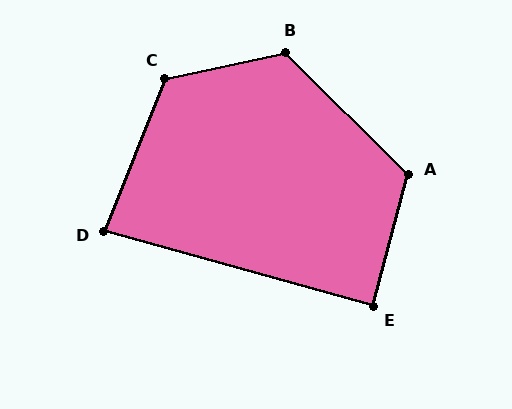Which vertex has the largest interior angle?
C, at approximately 124 degrees.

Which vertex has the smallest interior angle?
D, at approximately 83 degrees.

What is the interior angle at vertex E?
Approximately 89 degrees (approximately right).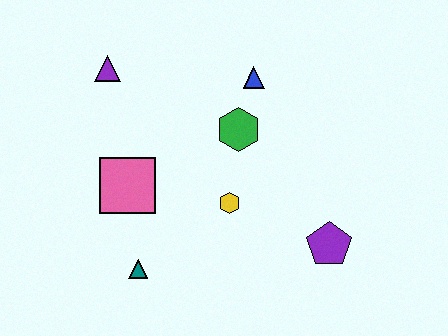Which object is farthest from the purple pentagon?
The purple triangle is farthest from the purple pentagon.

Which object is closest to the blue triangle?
The green hexagon is closest to the blue triangle.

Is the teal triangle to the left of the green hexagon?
Yes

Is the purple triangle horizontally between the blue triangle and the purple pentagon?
No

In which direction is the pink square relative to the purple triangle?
The pink square is below the purple triangle.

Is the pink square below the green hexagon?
Yes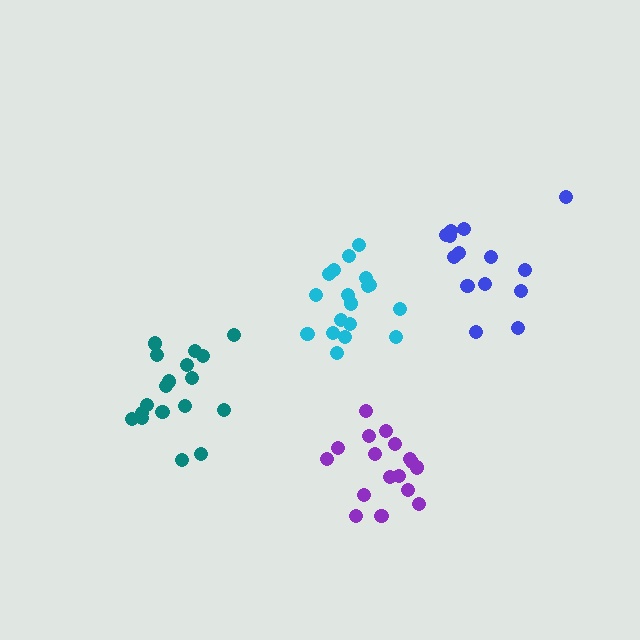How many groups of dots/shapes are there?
There are 4 groups.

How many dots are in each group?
Group 1: 18 dots, Group 2: 18 dots, Group 3: 18 dots, Group 4: 14 dots (68 total).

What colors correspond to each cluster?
The clusters are colored: teal, purple, cyan, blue.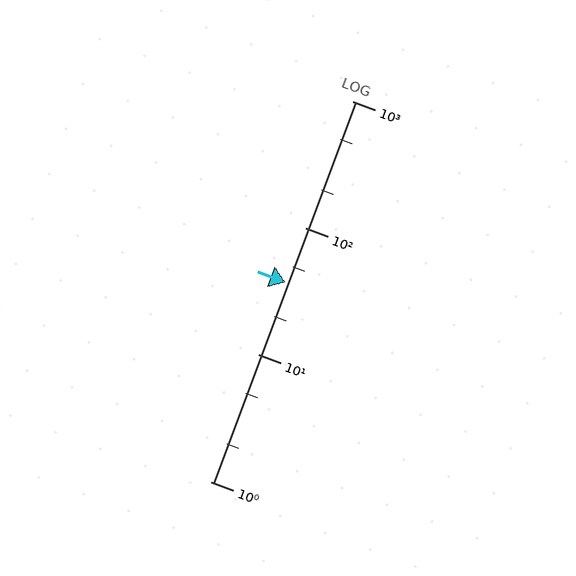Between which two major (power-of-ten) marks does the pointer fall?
The pointer is between 10 and 100.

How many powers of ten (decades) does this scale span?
The scale spans 3 decades, from 1 to 1000.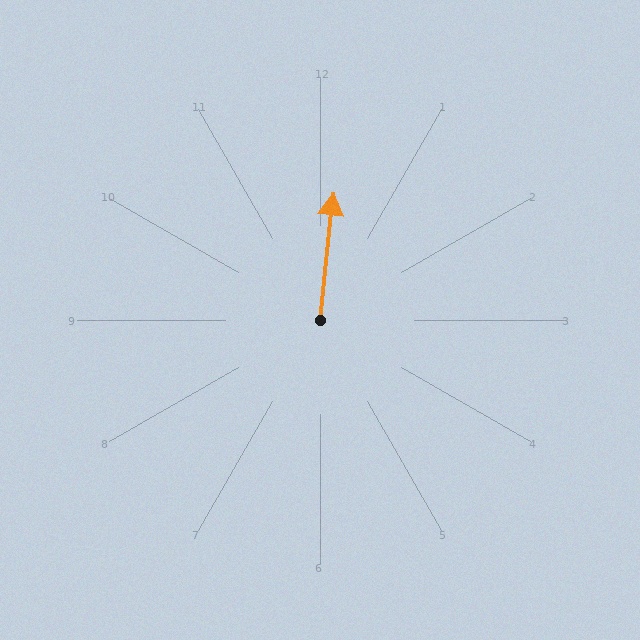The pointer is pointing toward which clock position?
Roughly 12 o'clock.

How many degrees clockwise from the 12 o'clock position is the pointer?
Approximately 6 degrees.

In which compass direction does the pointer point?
North.